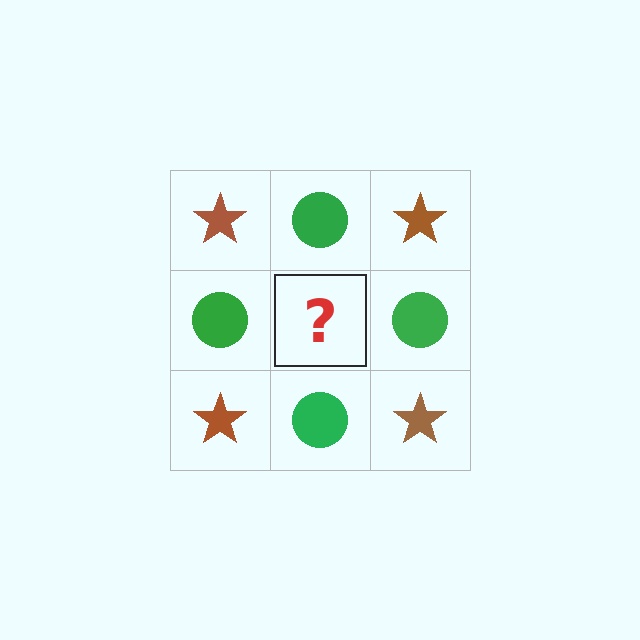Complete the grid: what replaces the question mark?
The question mark should be replaced with a brown star.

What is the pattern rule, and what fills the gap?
The rule is that it alternates brown star and green circle in a checkerboard pattern. The gap should be filled with a brown star.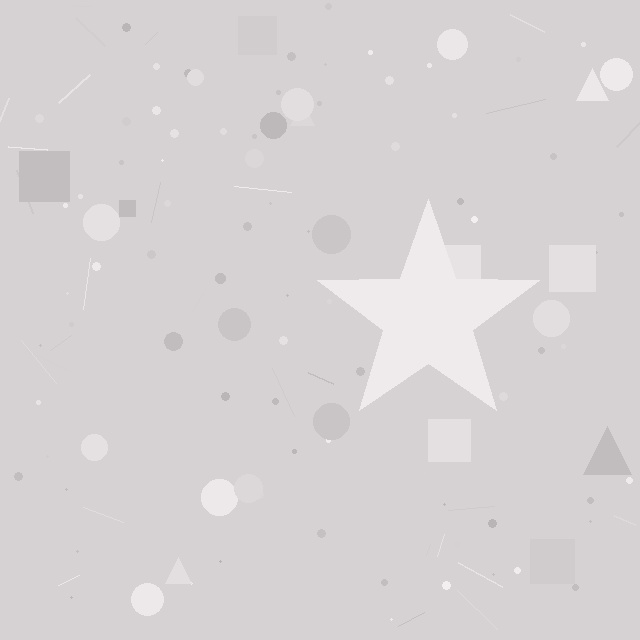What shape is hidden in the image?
A star is hidden in the image.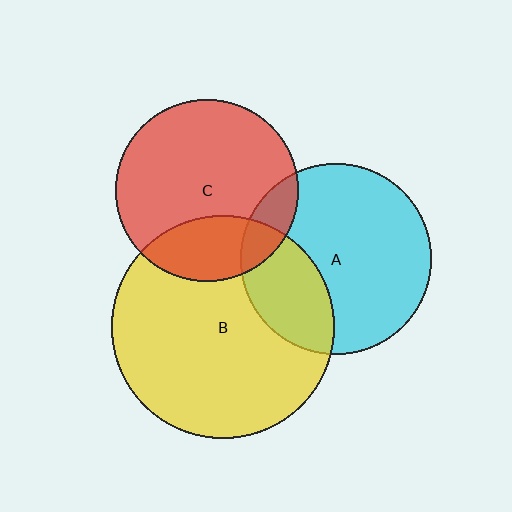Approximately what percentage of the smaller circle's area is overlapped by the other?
Approximately 15%.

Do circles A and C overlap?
Yes.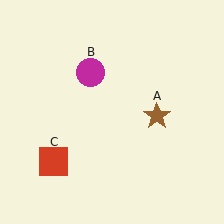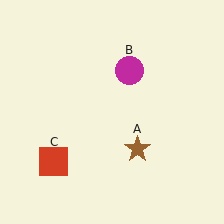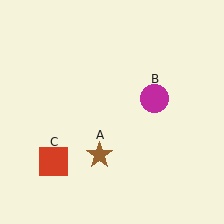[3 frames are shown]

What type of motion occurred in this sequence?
The brown star (object A), magenta circle (object B) rotated clockwise around the center of the scene.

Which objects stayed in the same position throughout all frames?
Red square (object C) remained stationary.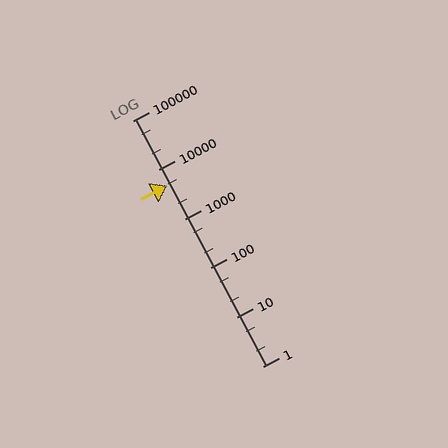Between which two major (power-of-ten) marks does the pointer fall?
The pointer is between 1000 and 10000.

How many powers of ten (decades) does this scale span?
The scale spans 5 decades, from 1 to 100000.